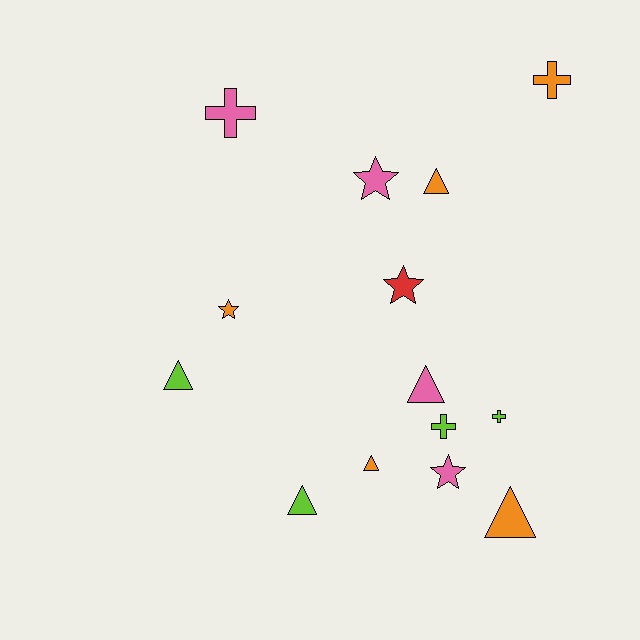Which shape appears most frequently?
Triangle, with 6 objects.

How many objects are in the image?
There are 14 objects.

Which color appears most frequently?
Orange, with 5 objects.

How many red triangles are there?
There are no red triangles.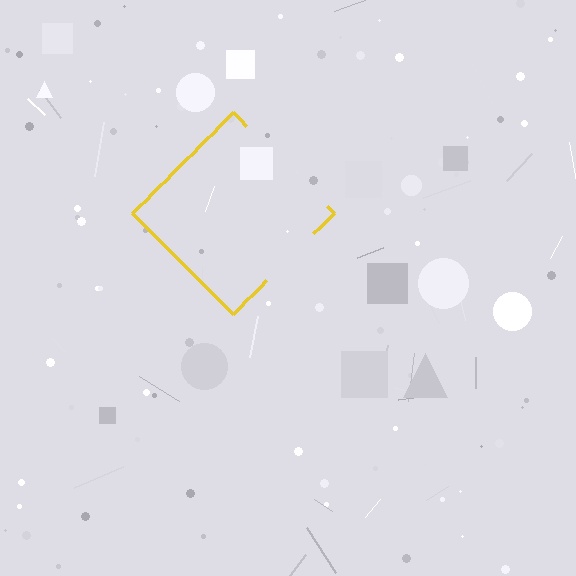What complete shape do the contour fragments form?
The contour fragments form a diamond.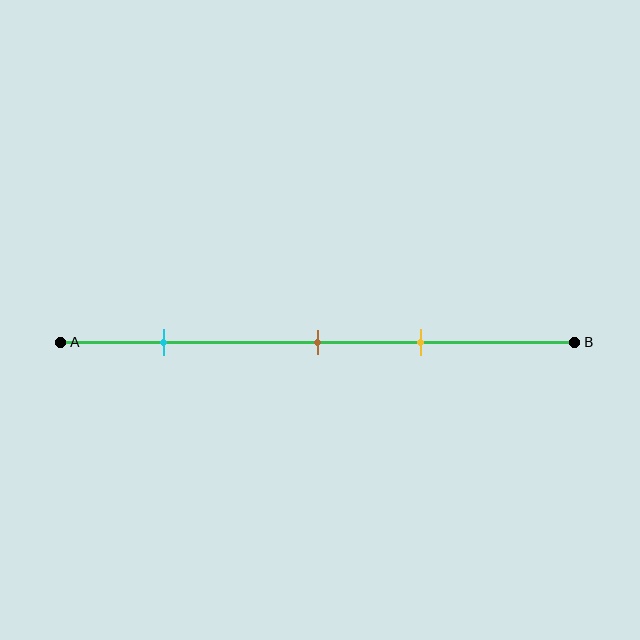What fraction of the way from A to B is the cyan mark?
The cyan mark is approximately 20% (0.2) of the way from A to B.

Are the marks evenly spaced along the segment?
No, the marks are not evenly spaced.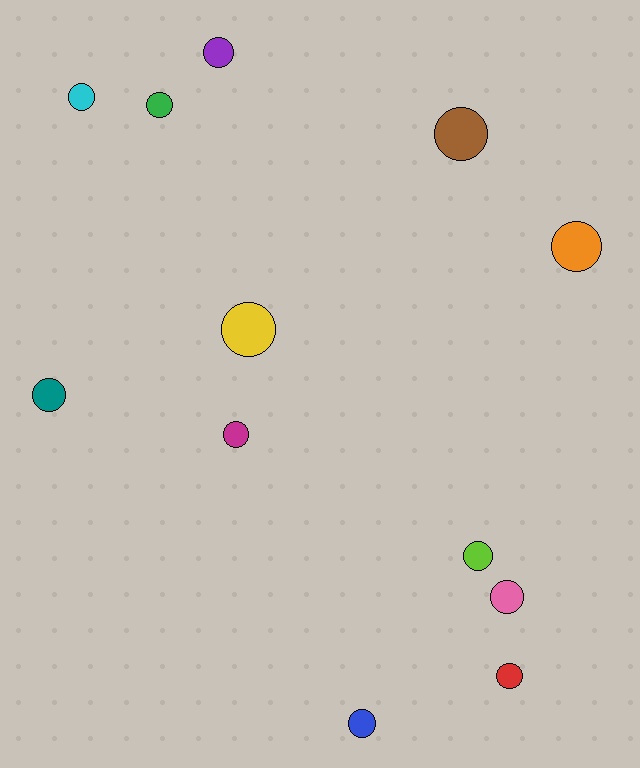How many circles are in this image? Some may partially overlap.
There are 12 circles.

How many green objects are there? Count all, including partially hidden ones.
There is 1 green object.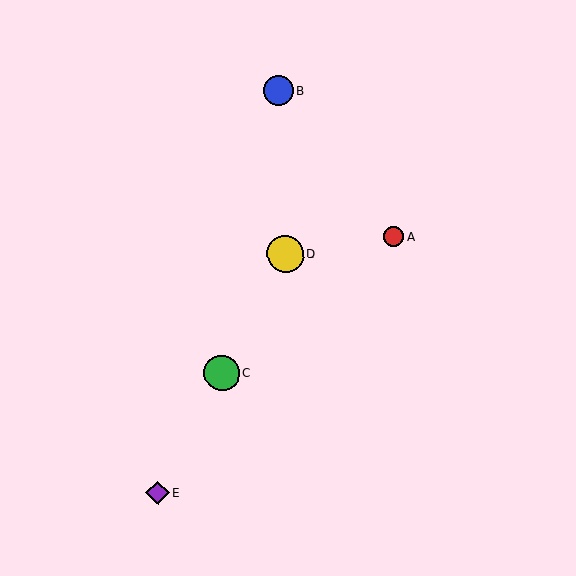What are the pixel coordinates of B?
Object B is at (278, 91).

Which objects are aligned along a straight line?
Objects C, D, E are aligned along a straight line.